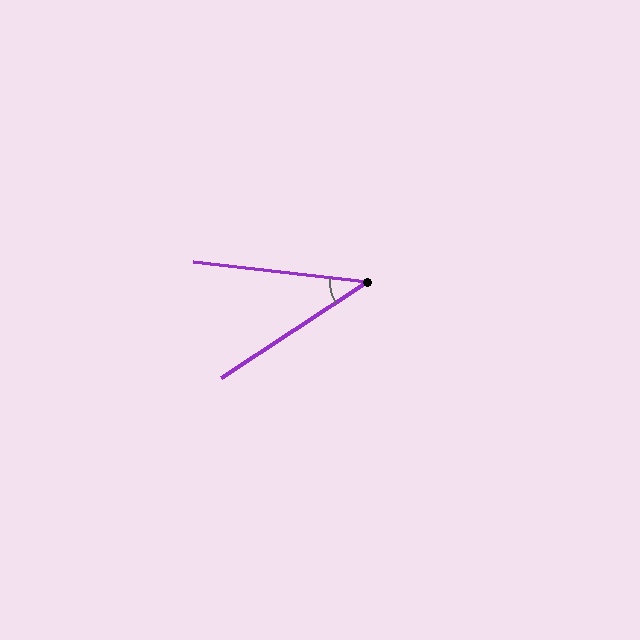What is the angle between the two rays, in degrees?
Approximately 40 degrees.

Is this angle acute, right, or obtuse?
It is acute.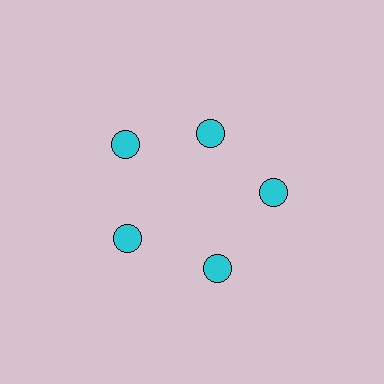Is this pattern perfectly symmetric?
No. The 5 cyan circles are arranged in a ring, but one element near the 1 o'clock position is pulled inward toward the center, breaking the 5-fold rotational symmetry.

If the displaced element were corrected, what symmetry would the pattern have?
It would have 5-fold rotational symmetry — the pattern would map onto itself every 72 degrees.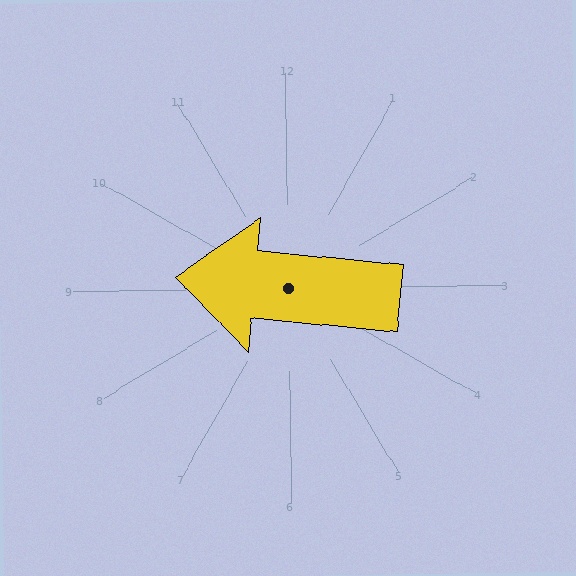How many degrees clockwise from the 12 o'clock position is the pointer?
Approximately 276 degrees.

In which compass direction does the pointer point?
West.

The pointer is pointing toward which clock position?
Roughly 9 o'clock.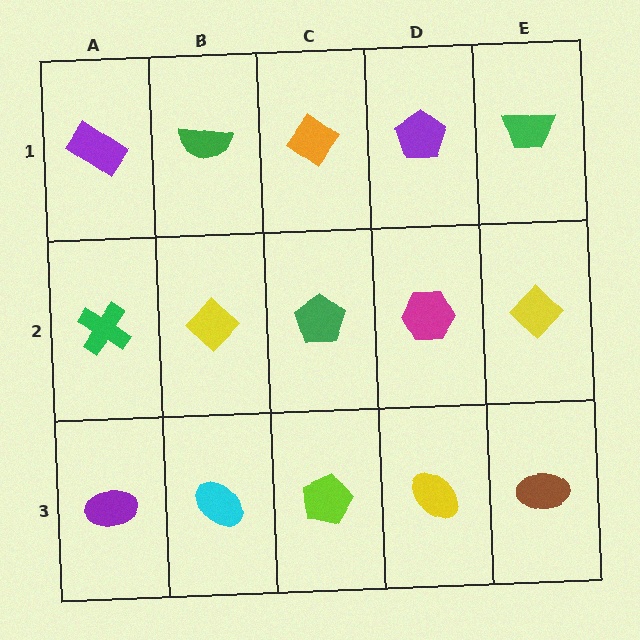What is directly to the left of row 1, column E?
A purple pentagon.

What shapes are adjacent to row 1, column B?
A yellow diamond (row 2, column B), a purple rectangle (row 1, column A), an orange diamond (row 1, column C).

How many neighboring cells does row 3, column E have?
2.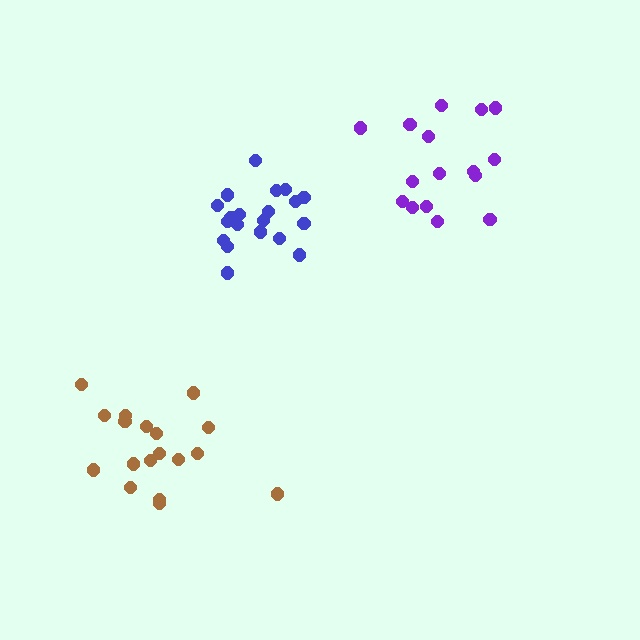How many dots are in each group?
Group 1: 18 dots, Group 2: 16 dots, Group 3: 20 dots (54 total).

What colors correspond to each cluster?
The clusters are colored: brown, purple, blue.